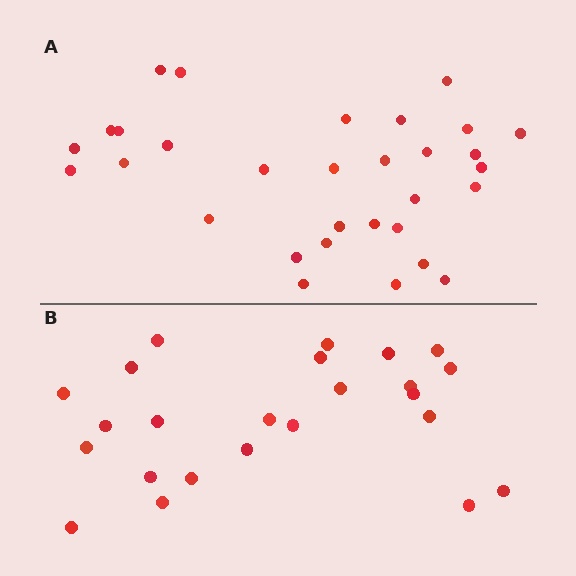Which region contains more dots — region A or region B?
Region A (the top region) has more dots.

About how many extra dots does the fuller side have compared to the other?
Region A has roughly 8 or so more dots than region B.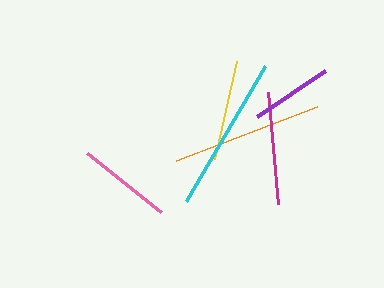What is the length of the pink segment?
The pink segment is approximately 95 pixels long.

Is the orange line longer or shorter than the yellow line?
The orange line is longer than the yellow line.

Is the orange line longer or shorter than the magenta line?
The orange line is longer than the magenta line.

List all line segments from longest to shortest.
From longest to shortest: cyan, orange, magenta, yellow, pink, purple.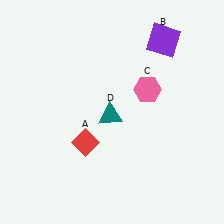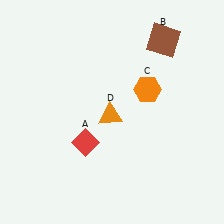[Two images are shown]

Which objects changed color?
B changed from purple to brown. C changed from pink to orange. D changed from teal to orange.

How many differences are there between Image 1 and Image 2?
There are 3 differences between the two images.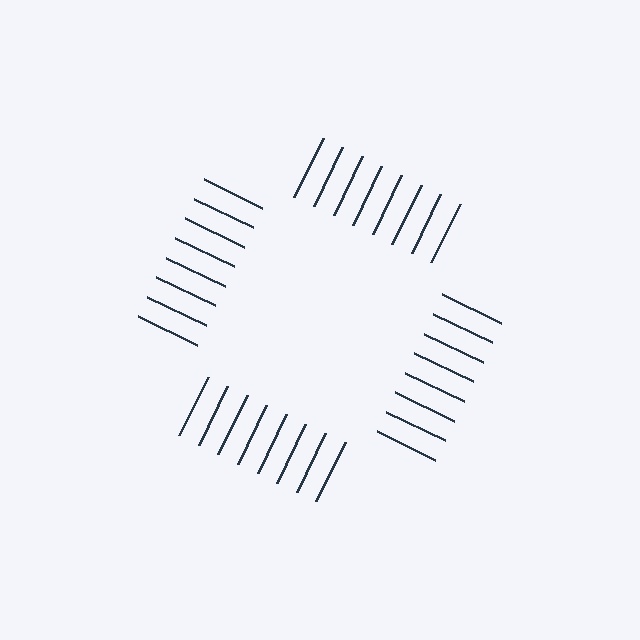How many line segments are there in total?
32 — 8 along each of the 4 edges.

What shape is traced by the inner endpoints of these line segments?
An illusory square — the line segments terminate on its edges but no continuous stroke is drawn.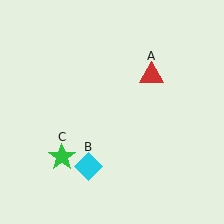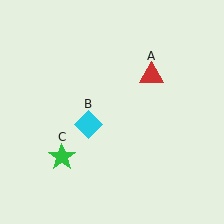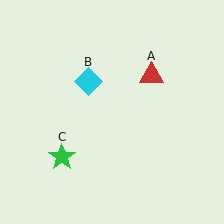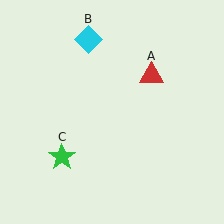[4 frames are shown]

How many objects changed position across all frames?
1 object changed position: cyan diamond (object B).